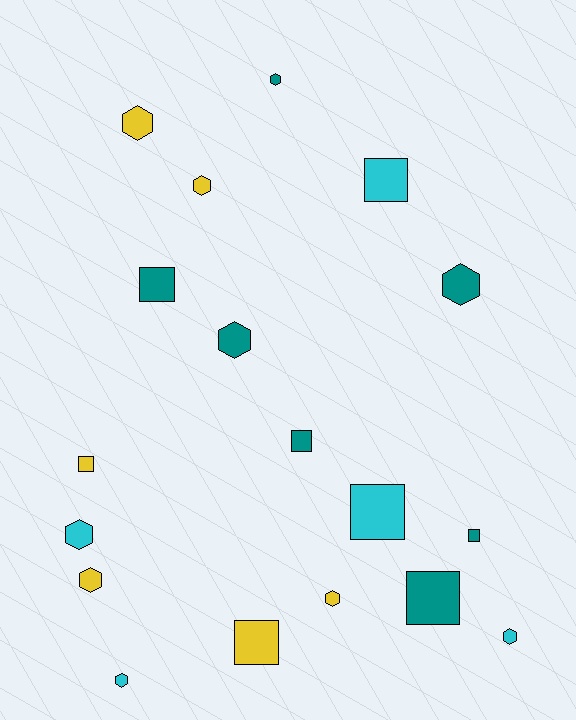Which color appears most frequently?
Teal, with 7 objects.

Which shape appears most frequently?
Hexagon, with 10 objects.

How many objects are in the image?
There are 18 objects.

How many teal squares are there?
There are 4 teal squares.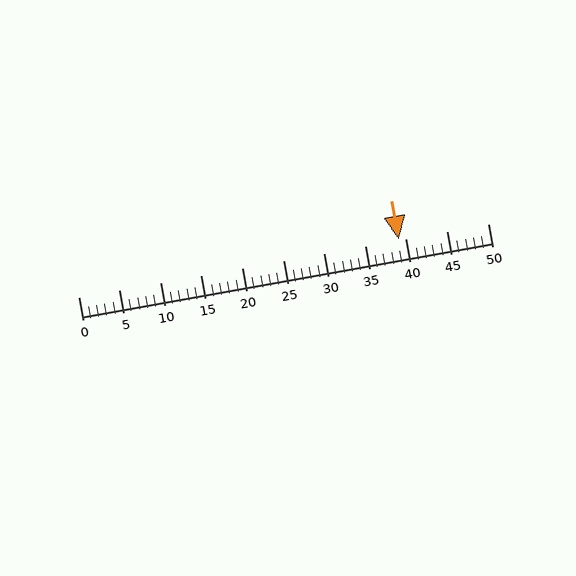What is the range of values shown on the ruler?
The ruler shows values from 0 to 50.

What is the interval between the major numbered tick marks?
The major tick marks are spaced 5 units apart.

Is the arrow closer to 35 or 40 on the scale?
The arrow is closer to 40.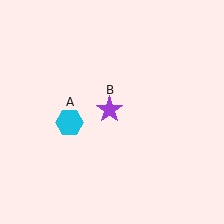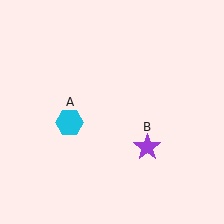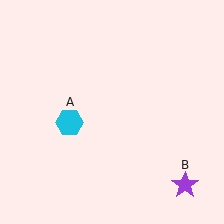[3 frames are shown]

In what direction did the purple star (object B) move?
The purple star (object B) moved down and to the right.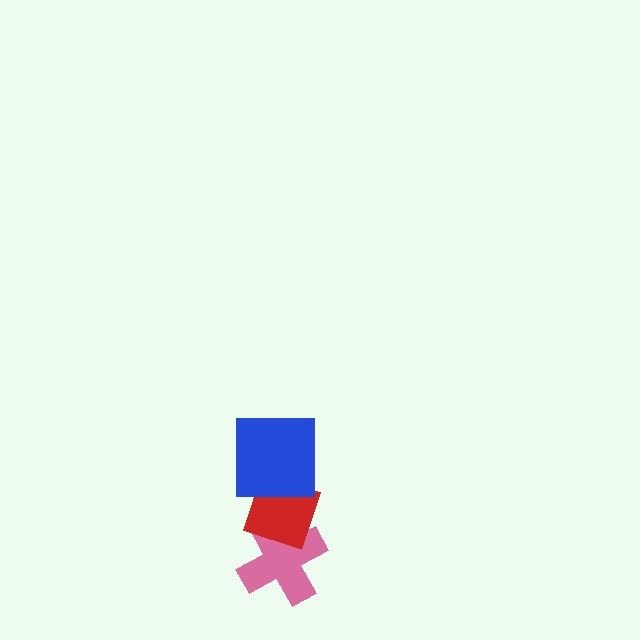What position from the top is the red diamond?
The red diamond is 2nd from the top.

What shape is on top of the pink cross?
The red diamond is on top of the pink cross.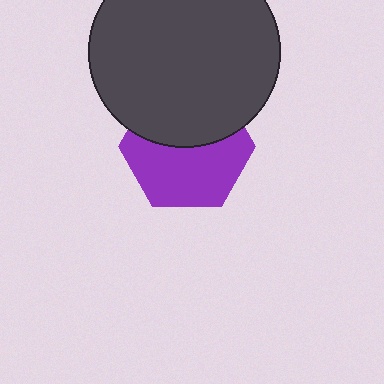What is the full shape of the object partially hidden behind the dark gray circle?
The partially hidden object is a purple hexagon.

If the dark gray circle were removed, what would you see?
You would see the complete purple hexagon.